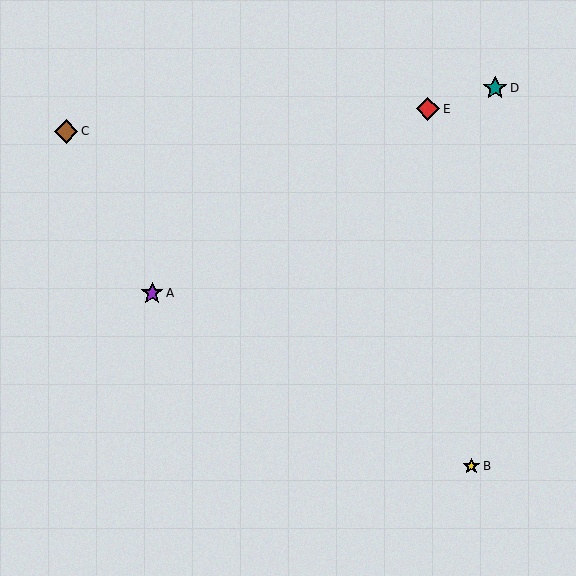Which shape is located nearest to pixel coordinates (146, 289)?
The purple star (labeled A) at (152, 293) is nearest to that location.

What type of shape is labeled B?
Shape B is a yellow star.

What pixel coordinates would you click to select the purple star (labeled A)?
Click at (152, 293) to select the purple star A.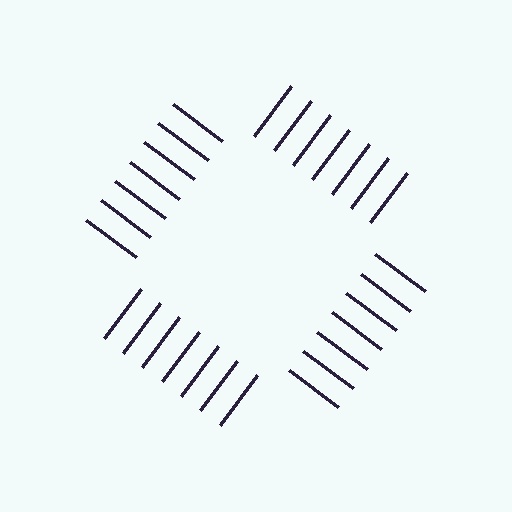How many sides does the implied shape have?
4 sides — the line-ends trace a square.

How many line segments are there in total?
28 — 7 along each of the 4 edges.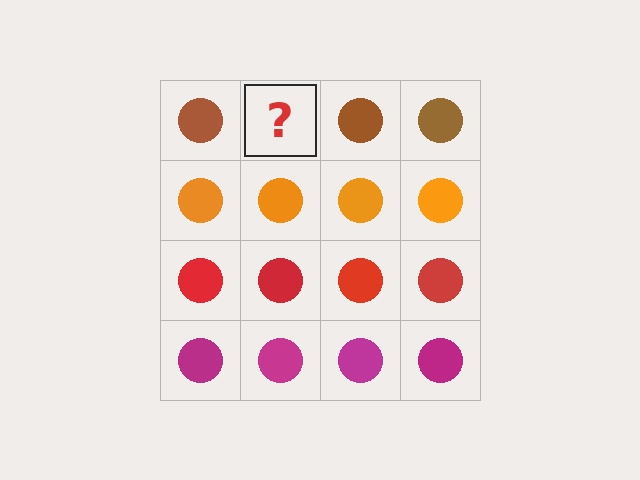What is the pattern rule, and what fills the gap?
The rule is that each row has a consistent color. The gap should be filled with a brown circle.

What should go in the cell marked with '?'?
The missing cell should contain a brown circle.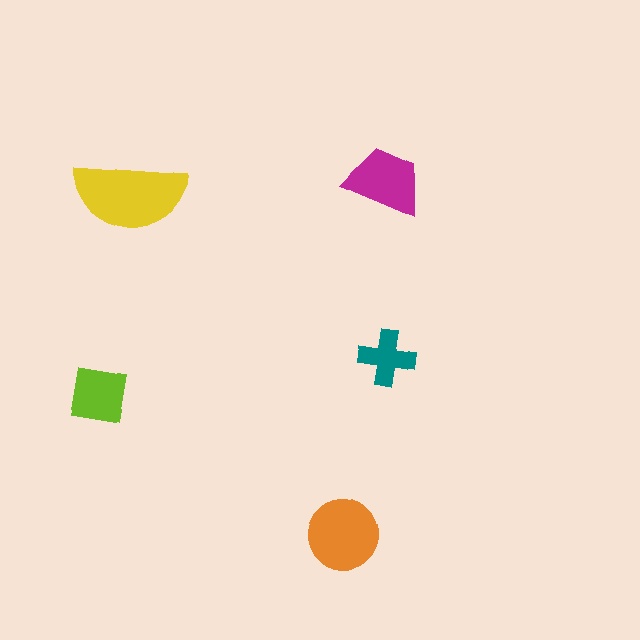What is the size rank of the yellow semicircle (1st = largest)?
1st.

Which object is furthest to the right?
The magenta trapezoid is rightmost.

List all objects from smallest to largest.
The teal cross, the lime square, the magenta trapezoid, the orange circle, the yellow semicircle.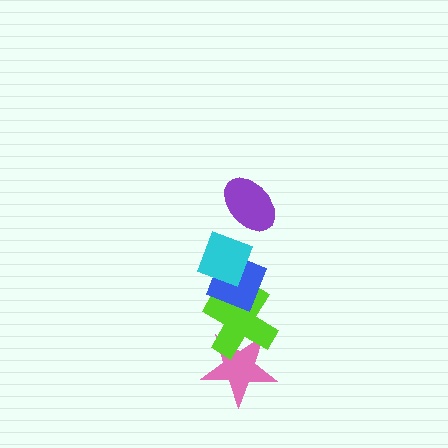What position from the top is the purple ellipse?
The purple ellipse is 1st from the top.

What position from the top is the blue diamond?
The blue diamond is 3rd from the top.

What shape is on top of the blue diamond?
The cyan diamond is on top of the blue diamond.